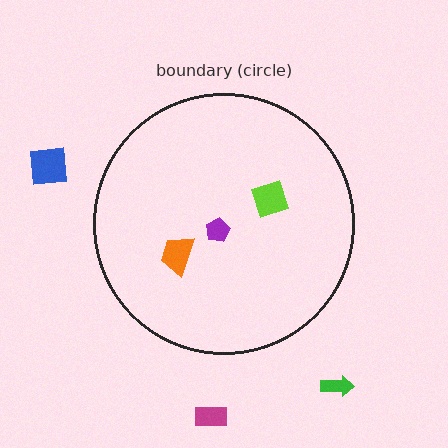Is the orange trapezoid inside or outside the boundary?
Inside.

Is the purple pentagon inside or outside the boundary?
Inside.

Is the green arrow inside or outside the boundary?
Outside.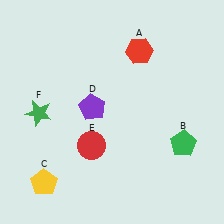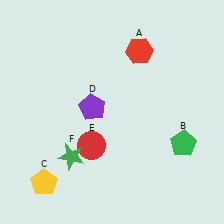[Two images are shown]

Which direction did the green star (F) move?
The green star (F) moved down.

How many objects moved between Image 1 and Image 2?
1 object moved between the two images.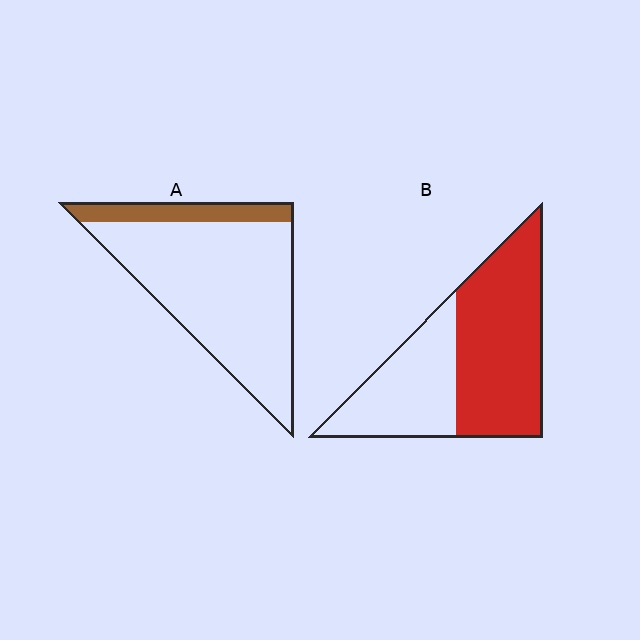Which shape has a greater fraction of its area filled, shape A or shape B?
Shape B.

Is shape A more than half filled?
No.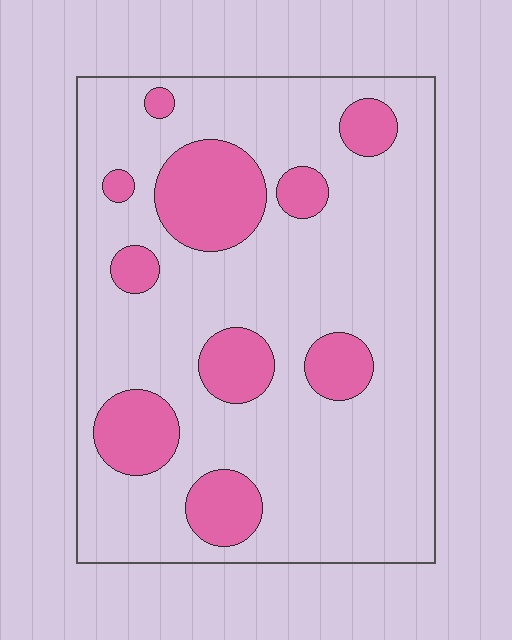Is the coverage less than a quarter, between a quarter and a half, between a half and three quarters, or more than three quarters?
Less than a quarter.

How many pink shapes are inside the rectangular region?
10.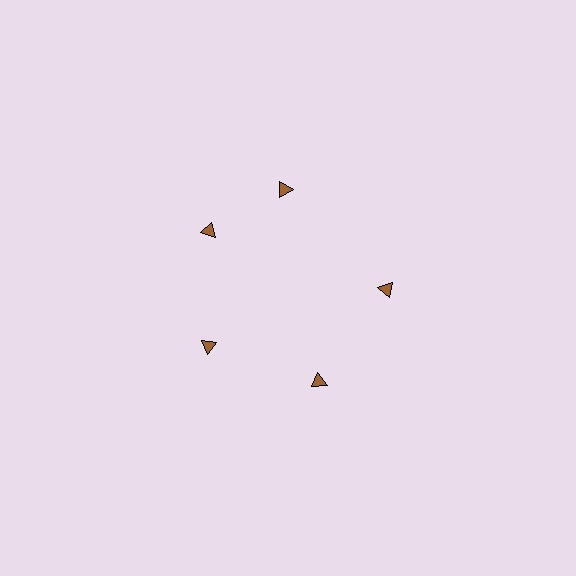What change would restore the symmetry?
The symmetry would be restored by rotating it back into even spacing with its neighbors so that all 5 triangles sit at equal angles and equal distance from the center.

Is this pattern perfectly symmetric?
No. The 5 brown triangles are arranged in a ring, but one element near the 1 o'clock position is rotated out of alignment along the ring, breaking the 5-fold rotational symmetry.